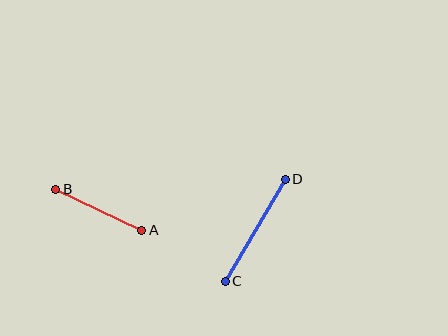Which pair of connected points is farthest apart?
Points C and D are farthest apart.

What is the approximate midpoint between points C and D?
The midpoint is at approximately (255, 230) pixels.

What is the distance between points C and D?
The distance is approximately 118 pixels.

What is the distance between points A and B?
The distance is approximately 95 pixels.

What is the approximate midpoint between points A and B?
The midpoint is at approximately (99, 210) pixels.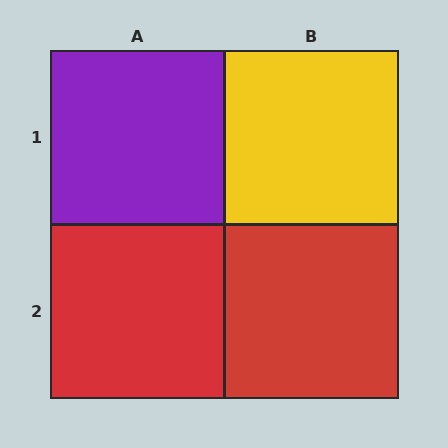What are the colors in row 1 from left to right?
Purple, yellow.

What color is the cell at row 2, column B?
Red.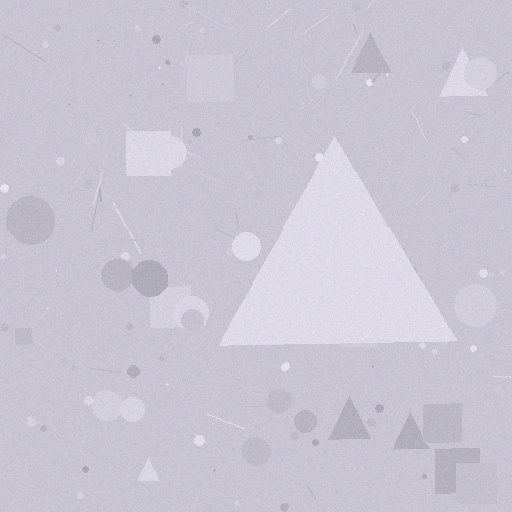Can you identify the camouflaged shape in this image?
The camouflaged shape is a triangle.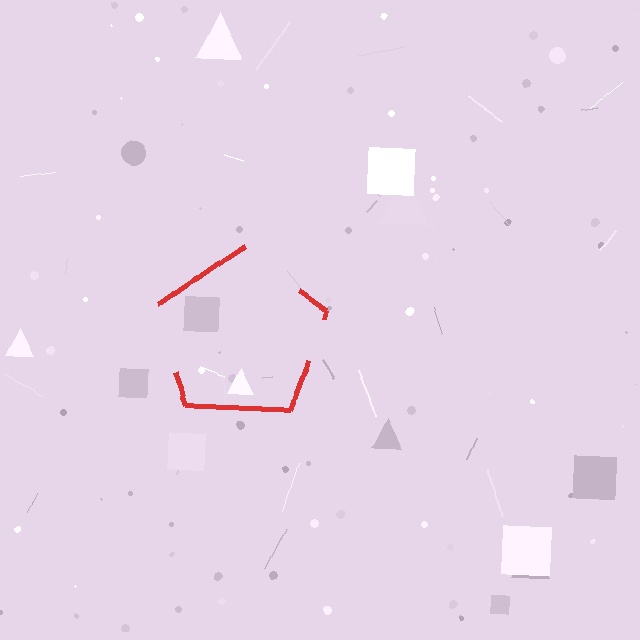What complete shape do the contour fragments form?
The contour fragments form a pentagon.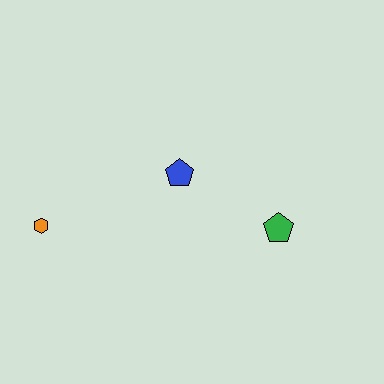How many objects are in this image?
There are 3 objects.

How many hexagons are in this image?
There is 1 hexagon.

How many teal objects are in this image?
There are no teal objects.